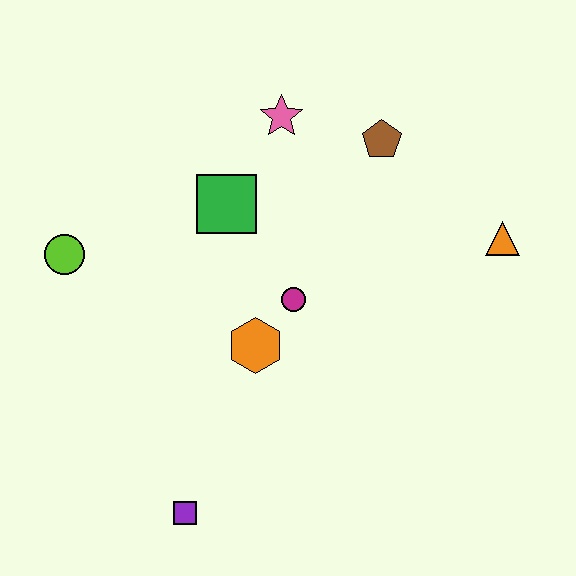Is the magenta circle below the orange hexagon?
No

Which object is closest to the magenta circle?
The orange hexagon is closest to the magenta circle.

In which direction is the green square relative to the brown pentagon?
The green square is to the left of the brown pentagon.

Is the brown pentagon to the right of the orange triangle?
No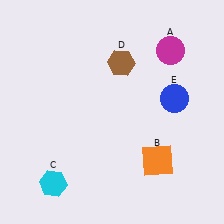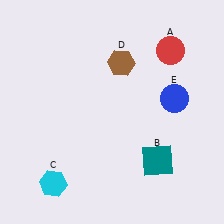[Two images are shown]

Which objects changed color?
A changed from magenta to red. B changed from orange to teal.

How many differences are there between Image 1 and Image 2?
There are 2 differences between the two images.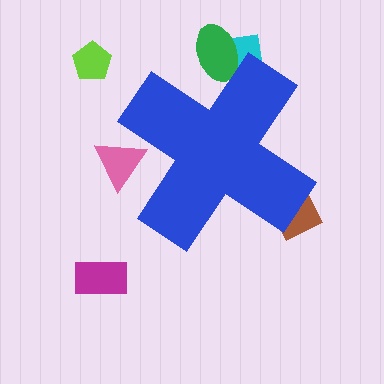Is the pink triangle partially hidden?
Yes, the pink triangle is partially hidden behind the blue cross.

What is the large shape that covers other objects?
A blue cross.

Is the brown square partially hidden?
Yes, the brown square is partially hidden behind the blue cross.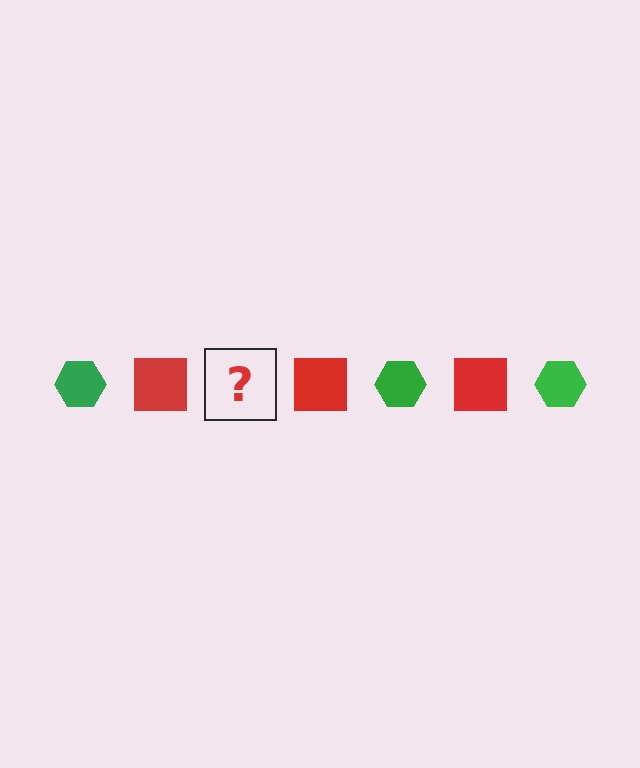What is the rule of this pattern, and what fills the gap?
The rule is that the pattern alternates between green hexagon and red square. The gap should be filled with a green hexagon.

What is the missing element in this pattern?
The missing element is a green hexagon.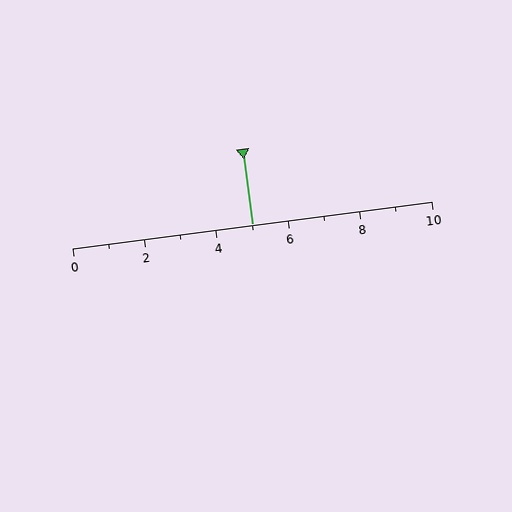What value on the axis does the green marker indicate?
The marker indicates approximately 5.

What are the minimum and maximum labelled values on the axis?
The axis runs from 0 to 10.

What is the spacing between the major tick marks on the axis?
The major ticks are spaced 2 apart.